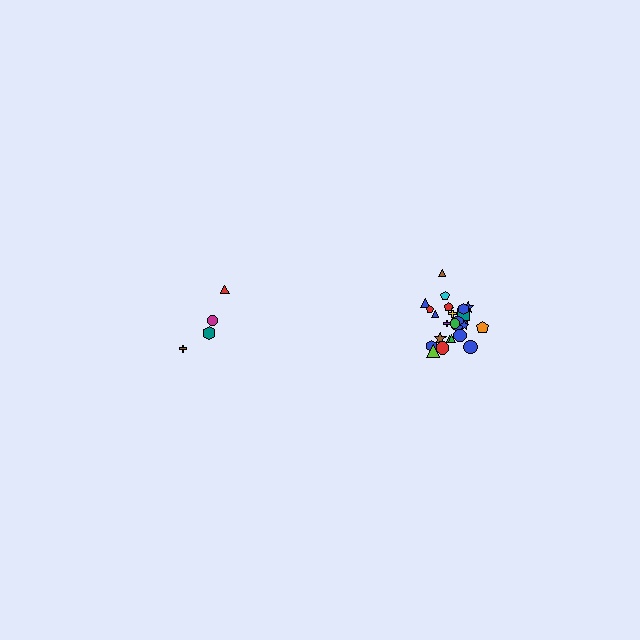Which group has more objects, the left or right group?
The right group.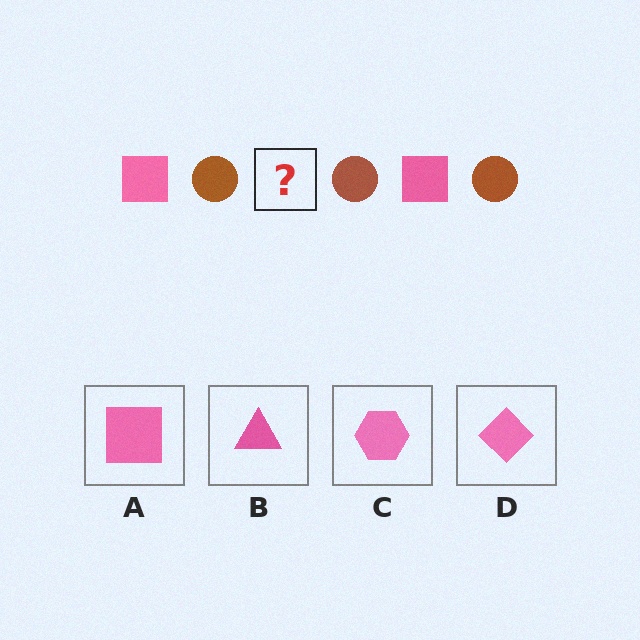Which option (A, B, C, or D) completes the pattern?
A.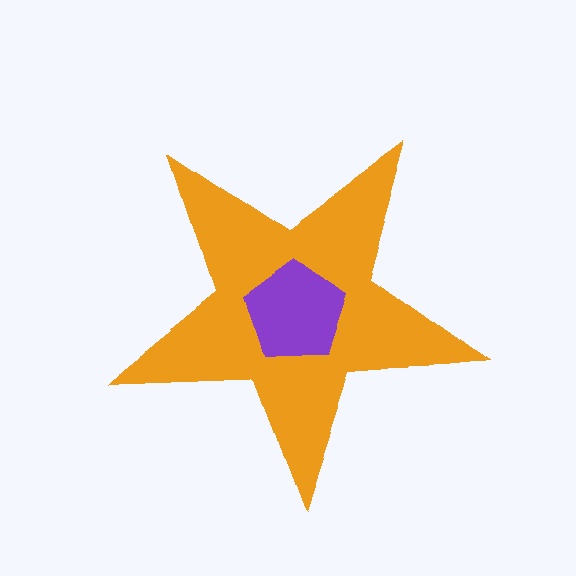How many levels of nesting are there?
2.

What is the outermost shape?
The orange star.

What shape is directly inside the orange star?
The purple pentagon.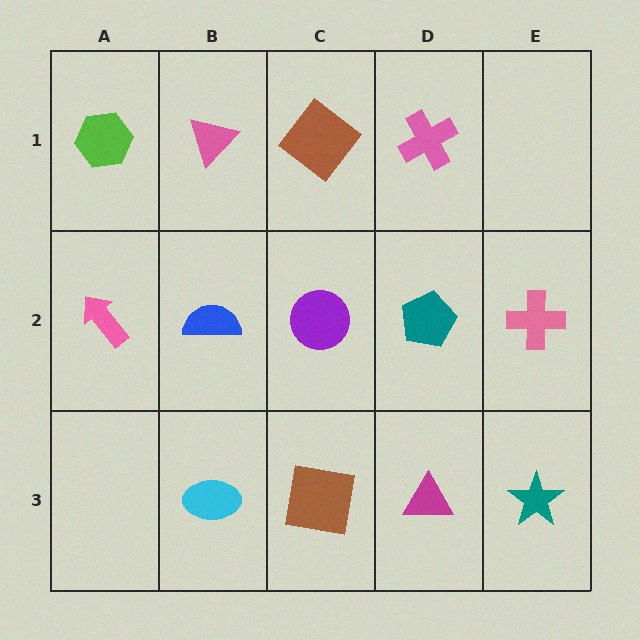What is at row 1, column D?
A pink cross.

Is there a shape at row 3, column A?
No, that cell is empty.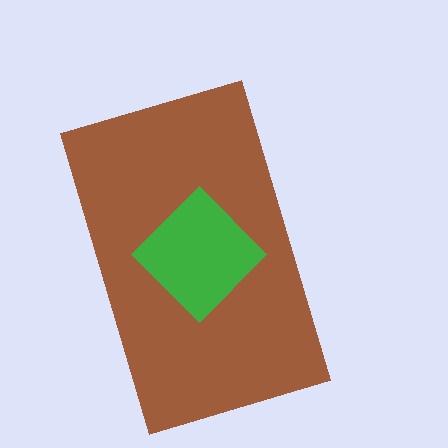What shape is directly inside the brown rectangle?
The green diamond.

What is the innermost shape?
The green diamond.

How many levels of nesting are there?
2.